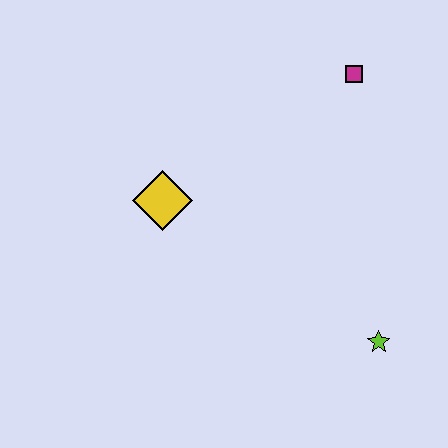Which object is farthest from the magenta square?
The lime star is farthest from the magenta square.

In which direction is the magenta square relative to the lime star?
The magenta square is above the lime star.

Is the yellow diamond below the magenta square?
Yes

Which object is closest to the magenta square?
The yellow diamond is closest to the magenta square.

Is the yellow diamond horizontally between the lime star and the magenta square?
No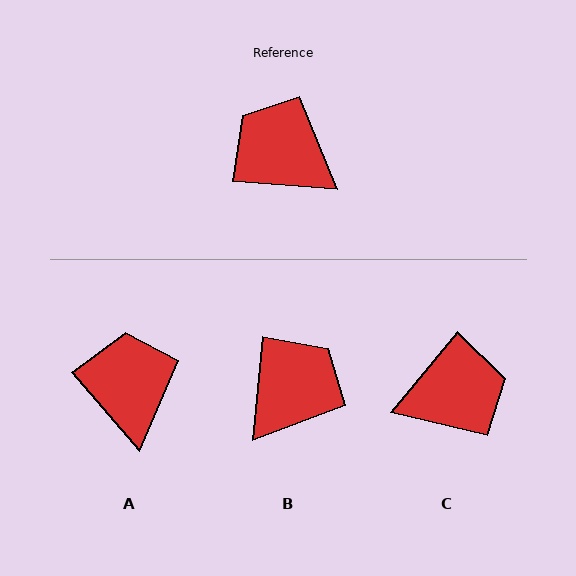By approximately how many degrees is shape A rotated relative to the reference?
Approximately 45 degrees clockwise.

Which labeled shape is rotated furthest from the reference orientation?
C, about 126 degrees away.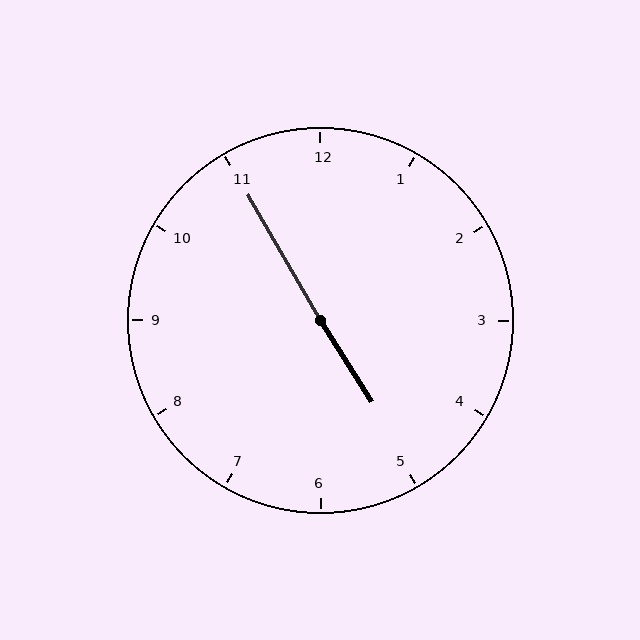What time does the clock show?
4:55.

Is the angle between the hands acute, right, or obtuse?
It is obtuse.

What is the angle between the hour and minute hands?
Approximately 178 degrees.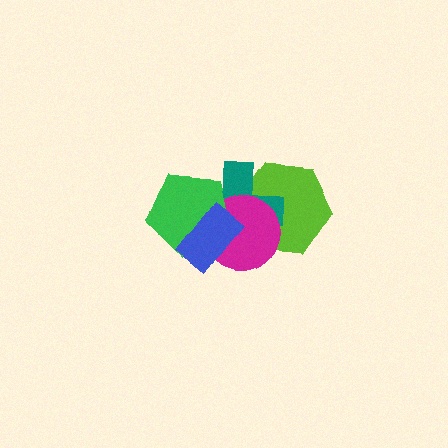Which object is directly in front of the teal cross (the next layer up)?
The magenta circle is directly in front of the teal cross.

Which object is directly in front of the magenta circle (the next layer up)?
The green pentagon is directly in front of the magenta circle.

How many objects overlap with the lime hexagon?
2 objects overlap with the lime hexagon.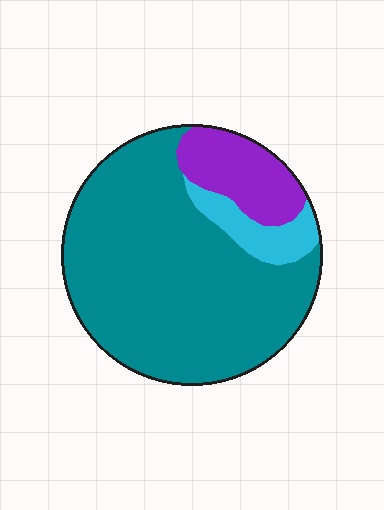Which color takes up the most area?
Teal, at roughly 75%.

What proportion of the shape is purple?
Purple covers around 15% of the shape.